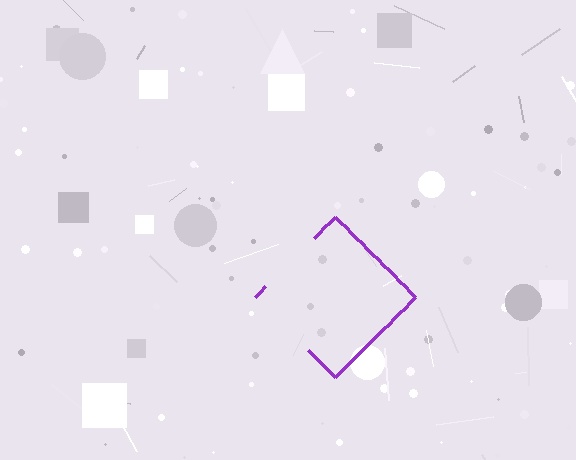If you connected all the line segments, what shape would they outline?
They would outline a diamond.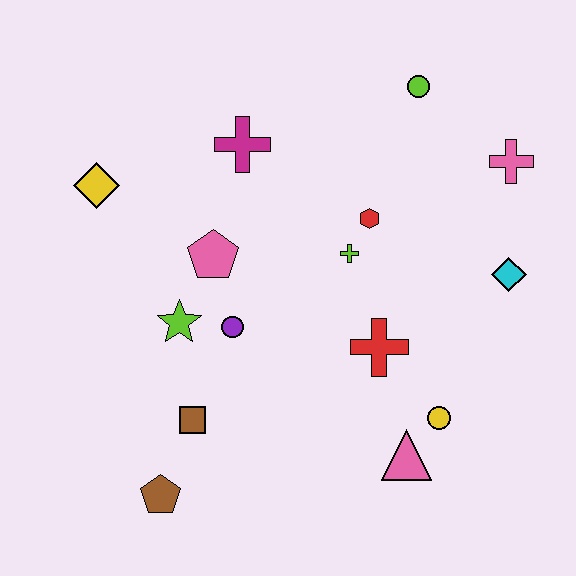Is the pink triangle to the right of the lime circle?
No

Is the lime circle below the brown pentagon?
No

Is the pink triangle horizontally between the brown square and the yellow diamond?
No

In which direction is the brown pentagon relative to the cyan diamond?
The brown pentagon is to the left of the cyan diamond.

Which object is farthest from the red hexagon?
The brown pentagon is farthest from the red hexagon.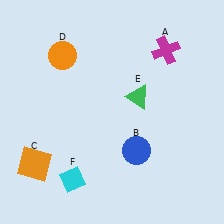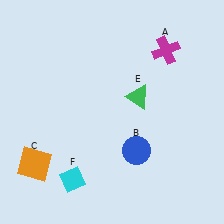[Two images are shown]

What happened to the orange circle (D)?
The orange circle (D) was removed in Image 2. It was in the top-left area of Image 1.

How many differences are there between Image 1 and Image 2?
There is 1 difference between the two images.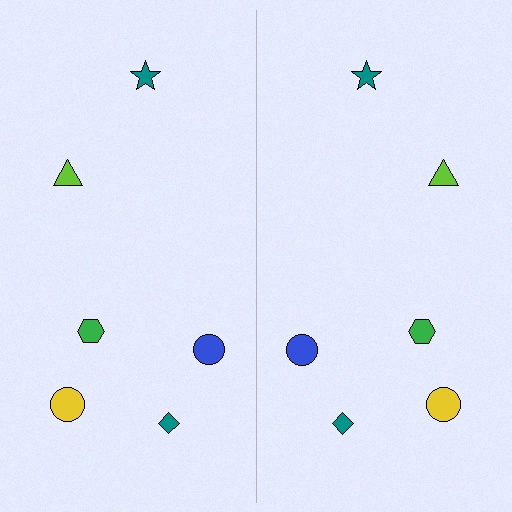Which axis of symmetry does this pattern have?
The pattern has a vertical axis of symmetry running through the center of the image.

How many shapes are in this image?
There are 12 shapes in this image.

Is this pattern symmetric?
Yes, this pattern has bilateral (reflection) symmetry.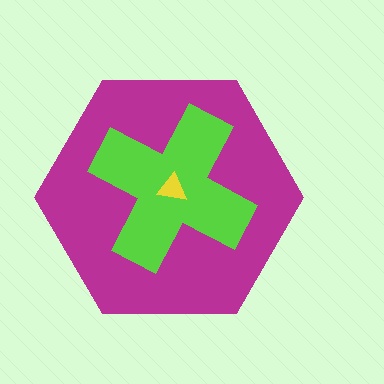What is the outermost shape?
The magenta hexagon.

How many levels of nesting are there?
3.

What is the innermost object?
The yellow triangle.